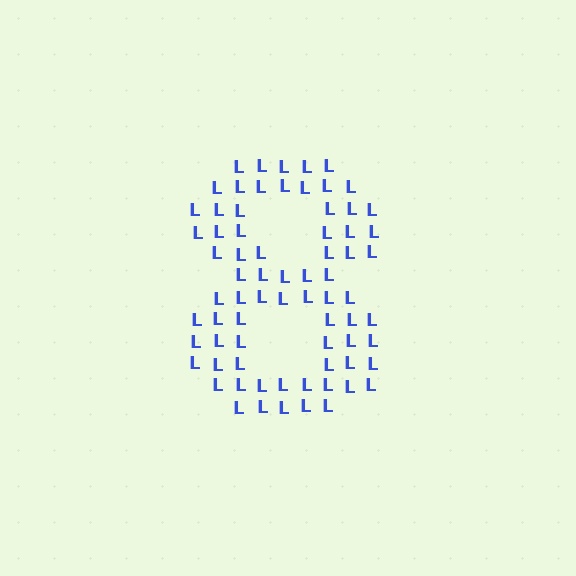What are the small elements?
The small elements are letter L's.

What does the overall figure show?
The overall figure shows the digit 8.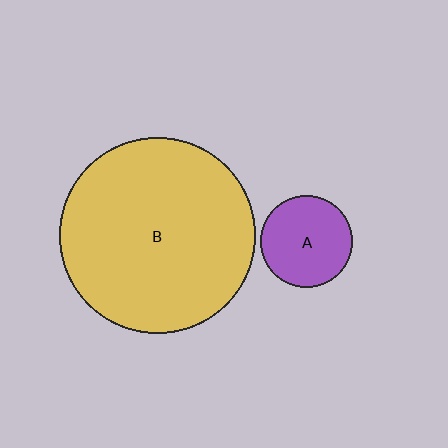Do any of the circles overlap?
No, none of the circles overlap.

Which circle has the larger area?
Circle B (yellow).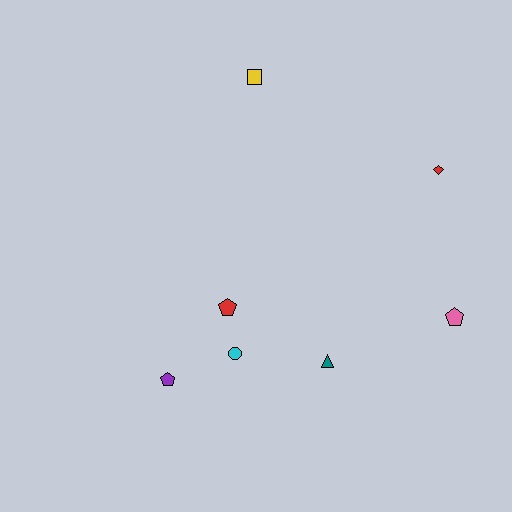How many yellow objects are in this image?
There is 1 yellow object.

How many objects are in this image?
There are 7 objects.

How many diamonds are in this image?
There is 1 diamond.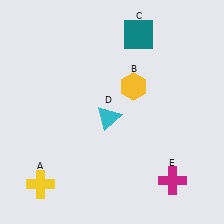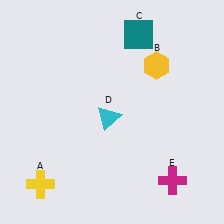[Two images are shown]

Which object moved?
The yellow hexagon (B) moved right.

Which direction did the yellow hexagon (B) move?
The yellow hexagon (B) moved right.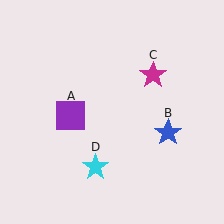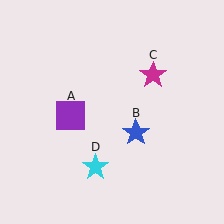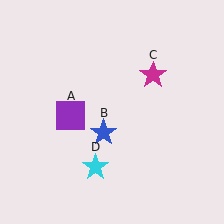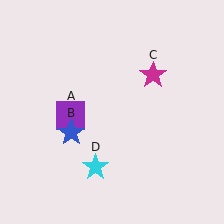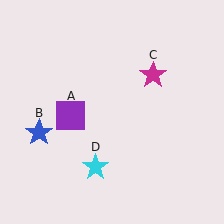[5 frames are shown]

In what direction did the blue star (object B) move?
The blue star (object B) moved left.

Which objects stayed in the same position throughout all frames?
Purple square (object A) and magenta star (object C) and cyan star (object D) remained stationary.